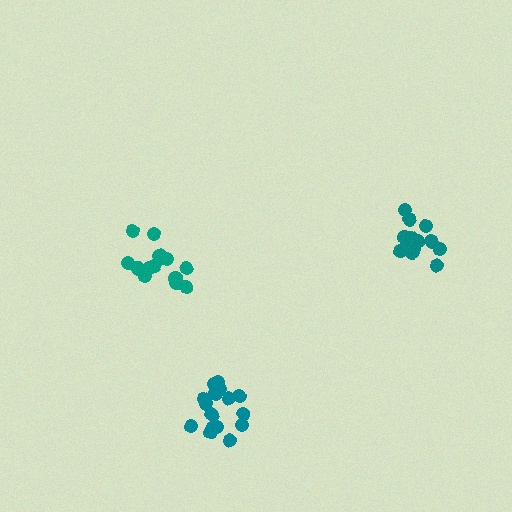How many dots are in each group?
Group 1: 14 dots, Group 2: 13 dots, Group 3: 18 dots (45 total).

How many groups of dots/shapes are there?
There are 3 groups.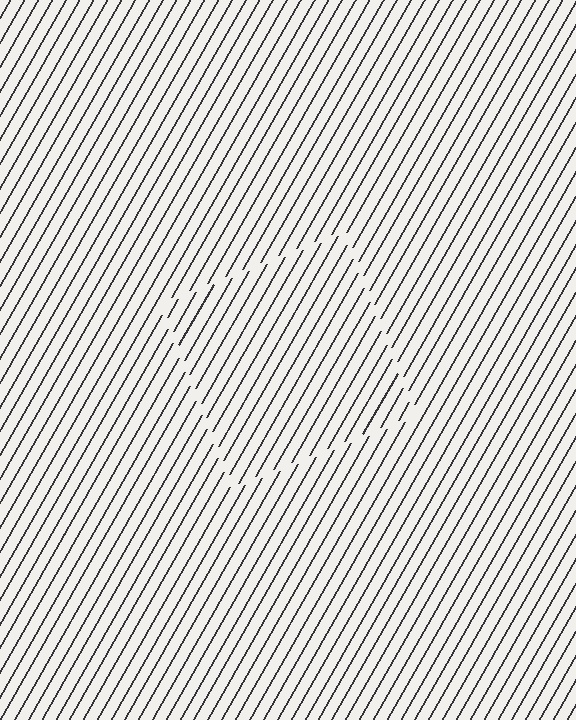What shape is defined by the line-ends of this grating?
An illusory square. The interior of the shape contains the same grating, shifted by half a period — the contour is defined by the phase discontinuity where line-ends from the inner and outer gratings abut.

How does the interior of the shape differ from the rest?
The interior of the shape contains the same grating, shifted by half a period — the contour is defined by the phase discontinuity where line-ends from the inner and outer gratings abut.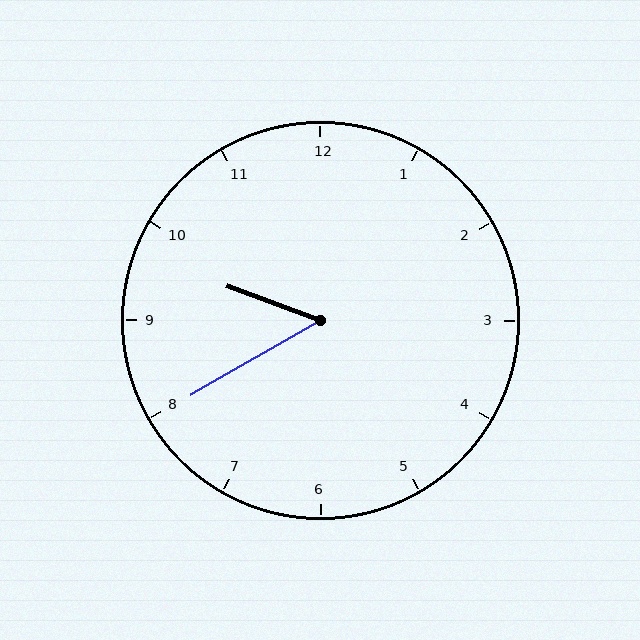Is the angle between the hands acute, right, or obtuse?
It is acute.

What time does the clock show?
9:40.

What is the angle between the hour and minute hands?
Approximately 50 degrees.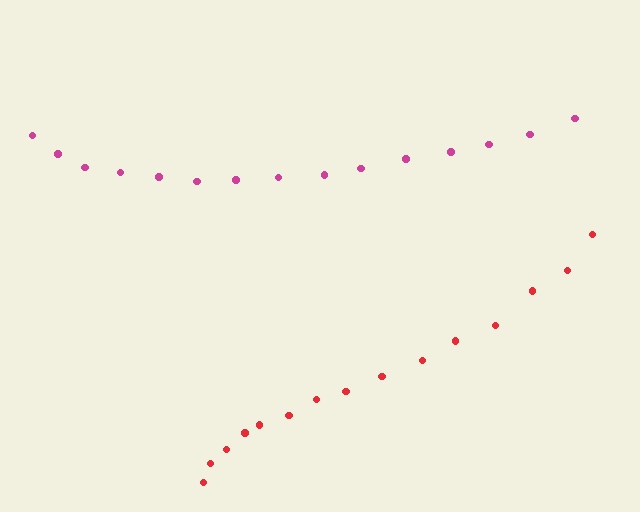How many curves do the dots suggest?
There are 2 distinct paths.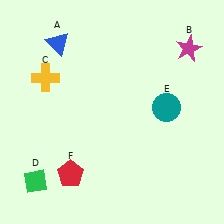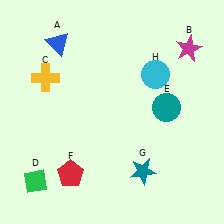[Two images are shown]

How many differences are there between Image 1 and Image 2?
There are 2 differences between the two images.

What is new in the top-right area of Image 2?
A cyan circle (H) was added in the top-right area of Image 2.